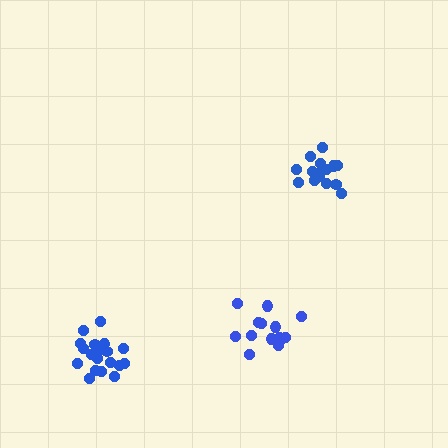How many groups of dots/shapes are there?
There are 3 groups.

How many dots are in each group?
Group 1: 14 dots, Group 2: 15 dots, Group 3: 19 dots (48 total).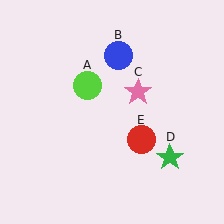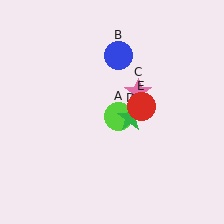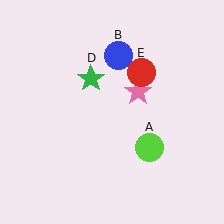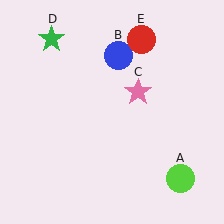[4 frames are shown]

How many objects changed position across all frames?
3 objects changed position: lime circle (object A), green star (object D), red circle (object E).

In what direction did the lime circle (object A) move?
The lime circle (object A) moved down and to the right.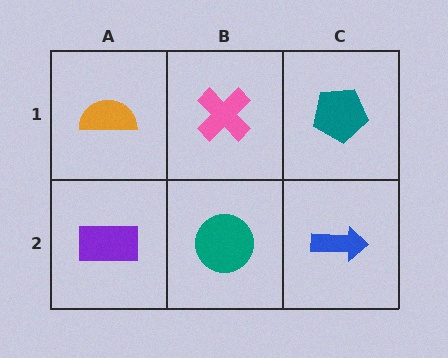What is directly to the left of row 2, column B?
A purple rectangle.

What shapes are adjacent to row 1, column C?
A blue arrow (row 2, column C), a pink cross (row 1, column B).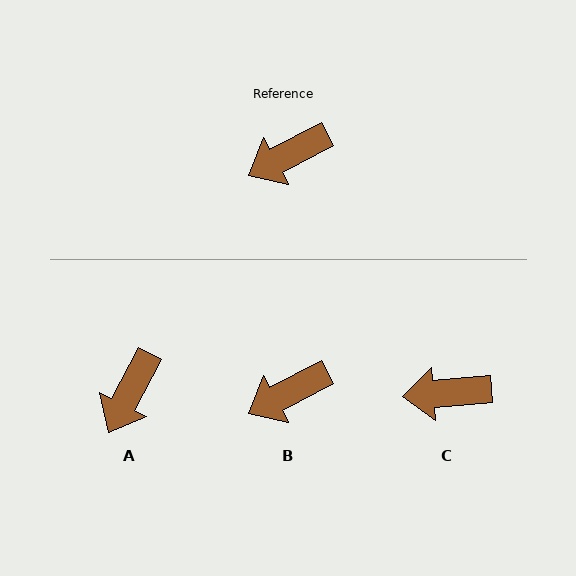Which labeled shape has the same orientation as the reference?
B.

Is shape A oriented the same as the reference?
No, it is off by about 35 degrees.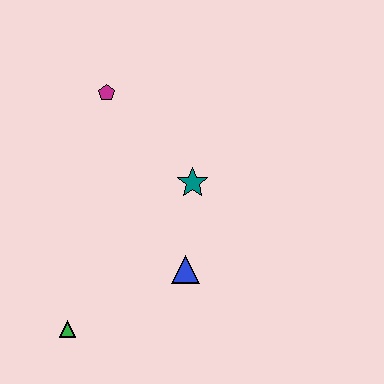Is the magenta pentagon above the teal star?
Yes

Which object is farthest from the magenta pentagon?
The green triangle is farthest from the magenta pentagon.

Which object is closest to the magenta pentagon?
The teal star is closest to the magenta pentagon.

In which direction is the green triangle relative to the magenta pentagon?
The green triangle is below the magenta pentagon.